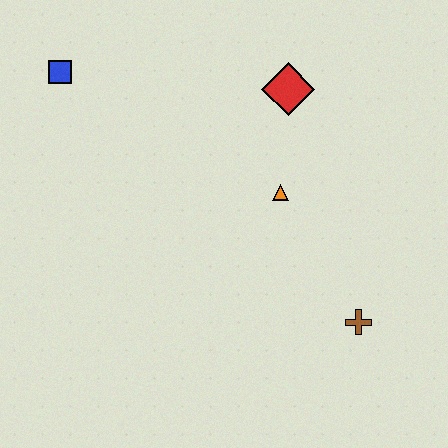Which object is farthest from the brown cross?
The blue square is farthest from the brown cross.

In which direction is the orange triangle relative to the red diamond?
The orange triangle is below the red diamond.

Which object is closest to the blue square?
The red diamond is closest to the blue square.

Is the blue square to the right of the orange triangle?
No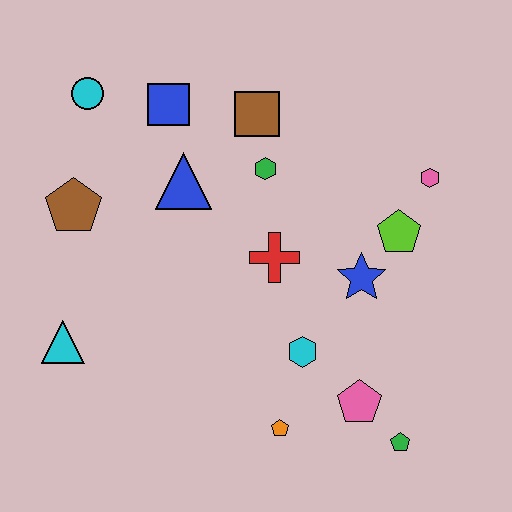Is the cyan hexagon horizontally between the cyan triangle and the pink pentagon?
Yes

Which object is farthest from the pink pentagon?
The cyan circle is farthest from the pink pentagon.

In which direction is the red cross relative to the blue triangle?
The red cross is to the right of the blue triangle.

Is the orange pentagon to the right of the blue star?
No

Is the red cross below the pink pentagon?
No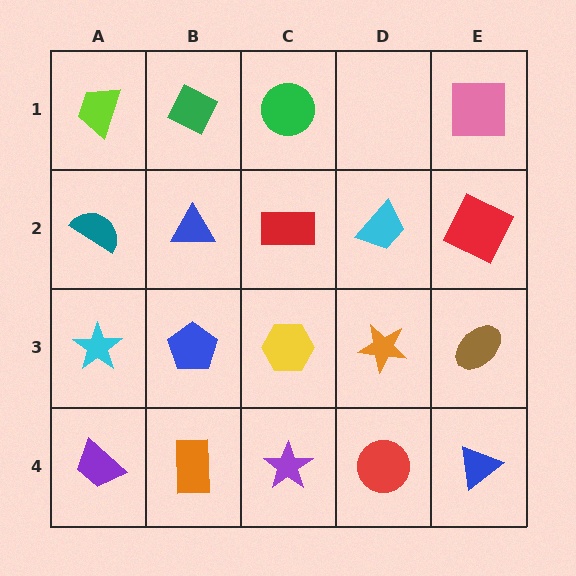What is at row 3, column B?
A blue pentagon.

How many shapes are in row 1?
4 shapes.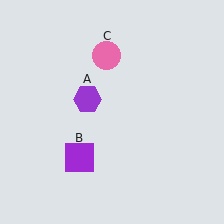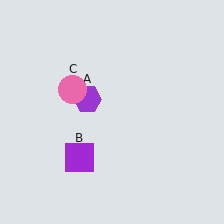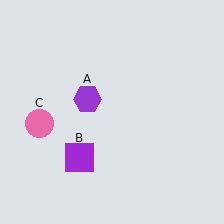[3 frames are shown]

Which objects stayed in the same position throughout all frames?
Purple hexagon (object A) and purple square (object B) remained stationary.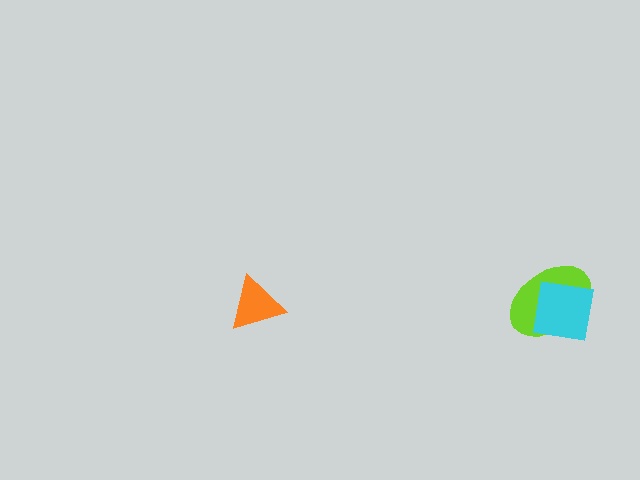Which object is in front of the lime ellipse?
The cyan square is in front of the lime ellipse.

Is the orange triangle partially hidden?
No, no other shape covers it.